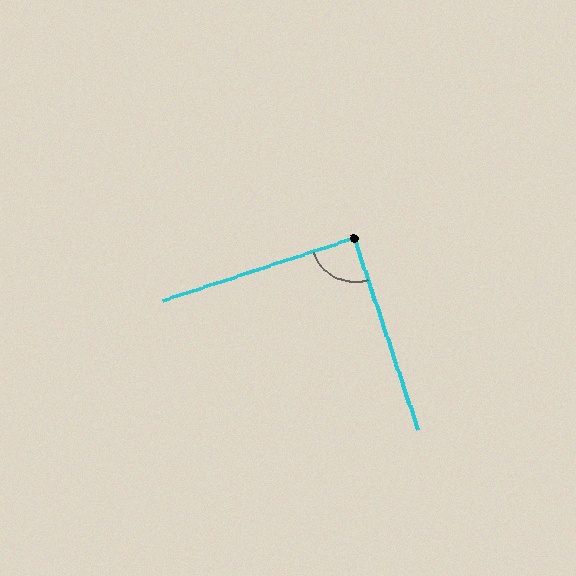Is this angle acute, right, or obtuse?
It is approximately a right angle.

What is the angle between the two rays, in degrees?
Approximately 90 degrees.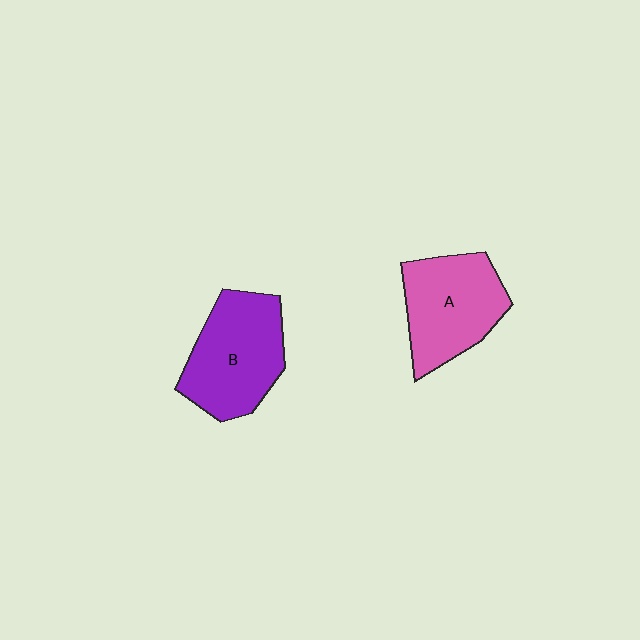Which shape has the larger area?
Shape B (purple).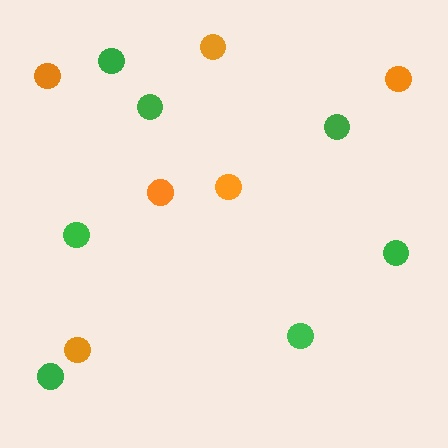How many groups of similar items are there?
There are 2 groups: one group of green circles (7) and one group of orange circles (6).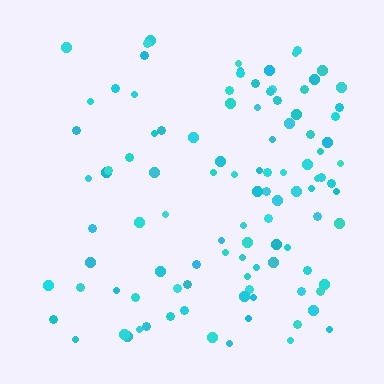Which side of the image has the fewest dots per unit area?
The left.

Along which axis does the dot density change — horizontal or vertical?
Horizontal.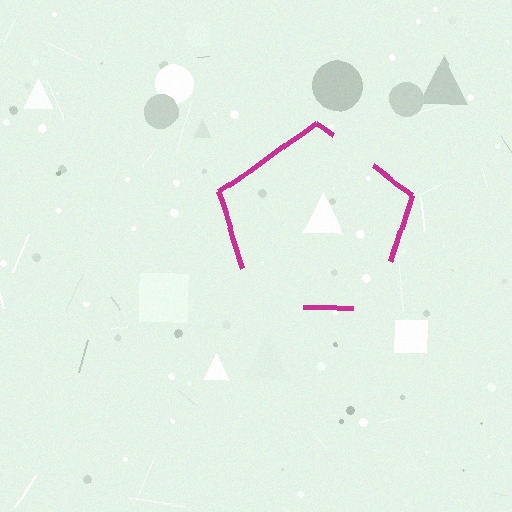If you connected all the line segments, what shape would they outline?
They would outline a pentagon.